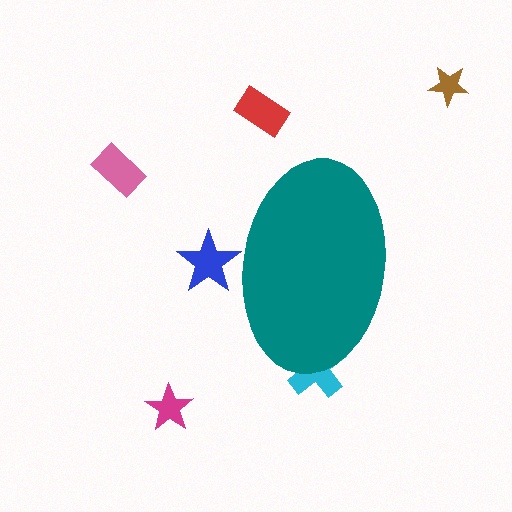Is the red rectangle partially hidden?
No, the red rectangle is fully visible.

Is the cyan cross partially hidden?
Yes, the cyan cross is partially hidden behind the teal ellipse.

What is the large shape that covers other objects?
A teal ellipse.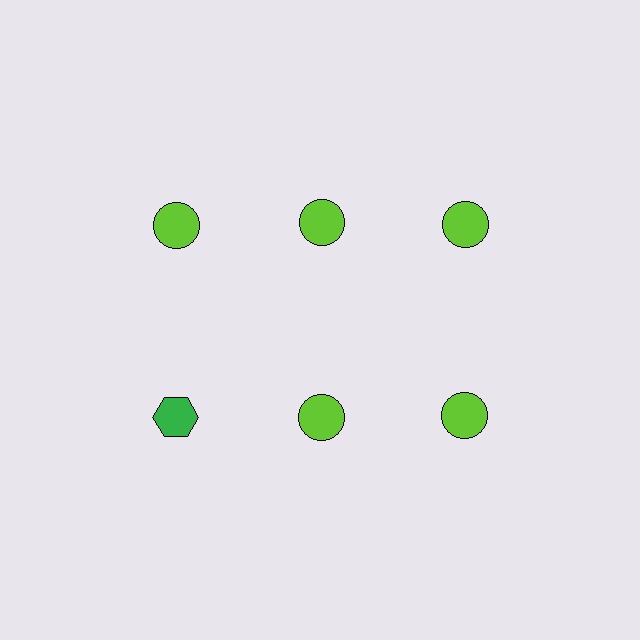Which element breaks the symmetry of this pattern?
The green hexagon in the second row, leftmost column breaks the symmetry. All other shapes are lime circles.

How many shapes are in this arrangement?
There are 6 shapes arranged in a grid pattern.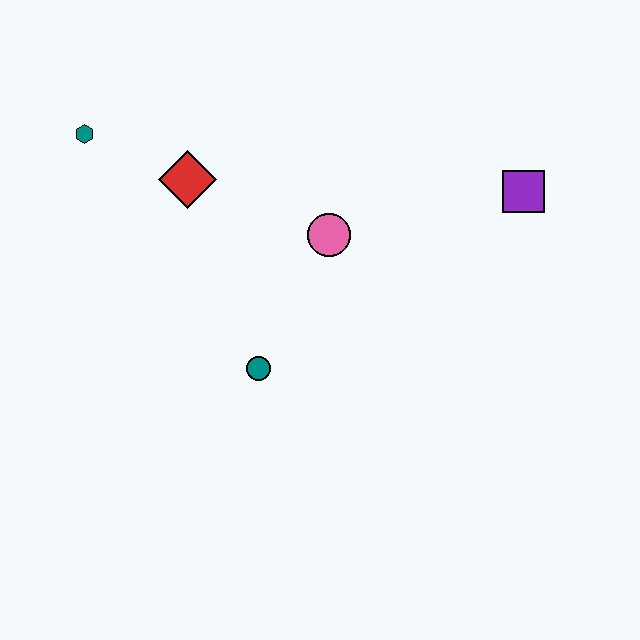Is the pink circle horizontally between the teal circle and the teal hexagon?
No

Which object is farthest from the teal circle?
The purple square is farthest from the teal circle.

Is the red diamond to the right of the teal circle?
No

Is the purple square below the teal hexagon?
Yes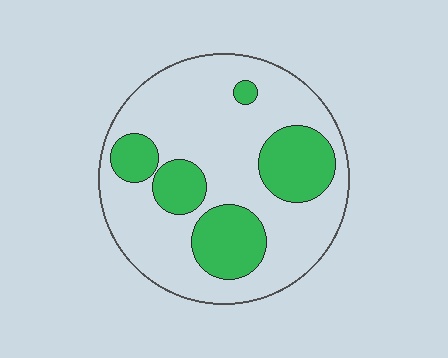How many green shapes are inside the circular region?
5.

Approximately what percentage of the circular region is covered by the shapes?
Approximately 30%.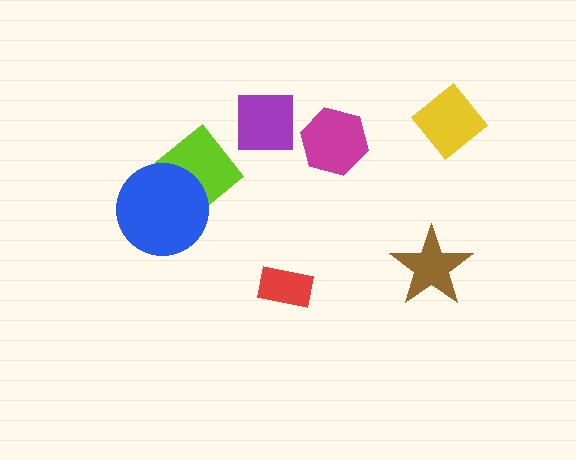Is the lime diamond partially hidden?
Yes, it is partially covered by another shape.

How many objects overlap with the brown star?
0 objects overlap with the brown star.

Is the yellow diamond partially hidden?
No, no other shape covers it.